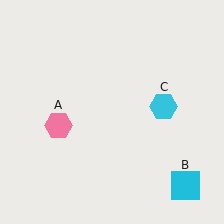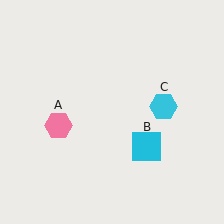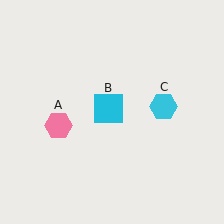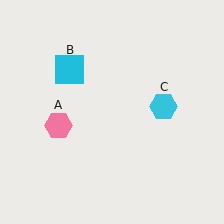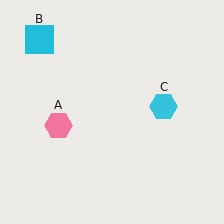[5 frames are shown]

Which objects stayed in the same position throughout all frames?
Pink hexagon (object A) and cyan hexagon (object C) remained stationary.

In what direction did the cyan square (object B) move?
The cyan square (object B) moved up and to the left.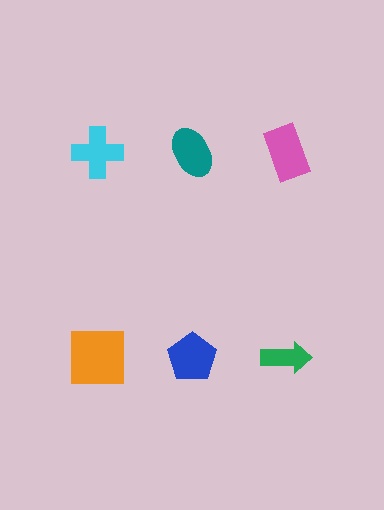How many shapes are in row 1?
3 shapes.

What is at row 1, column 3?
A pink rectangle.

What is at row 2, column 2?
A blue pentagon.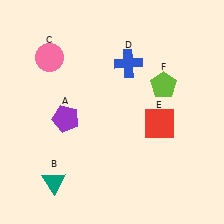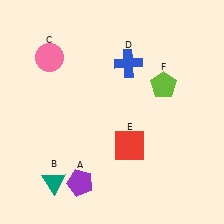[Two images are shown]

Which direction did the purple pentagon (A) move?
The purple pentagon (A) moved down.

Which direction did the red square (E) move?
The red square (E) moved left.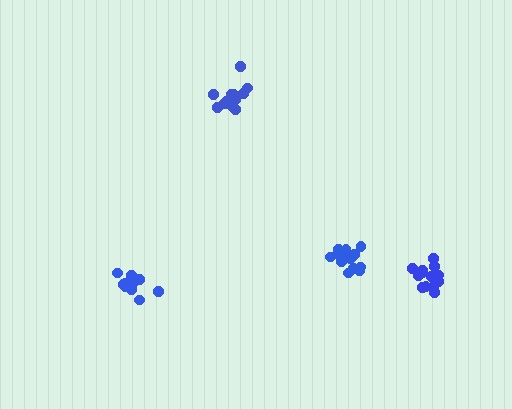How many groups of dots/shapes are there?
There are 4 groups.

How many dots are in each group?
Group 1: 11 dots, Group 2: 12 dots, Group 3: 14 dots, Group 4: 13 dots (50 total).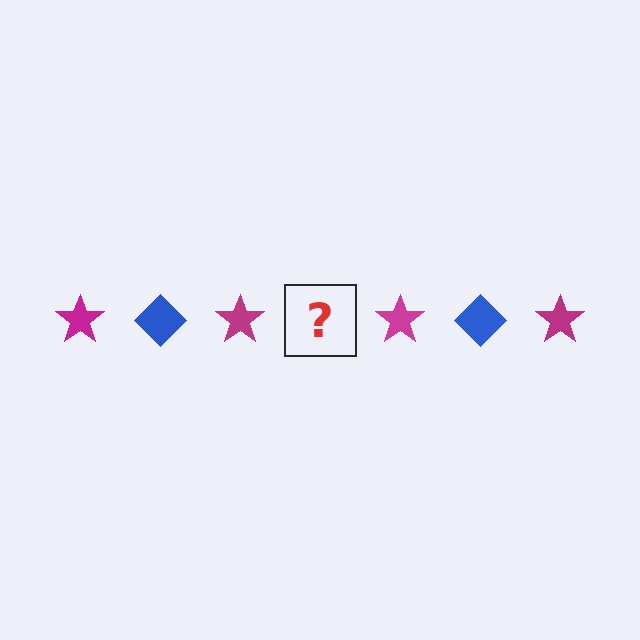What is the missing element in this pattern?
The missing element is a blue diamond.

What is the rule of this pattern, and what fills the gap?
The rule is that the pattern alternates between magenta star and blue diamond. The gap should be filled with a blue diamond.